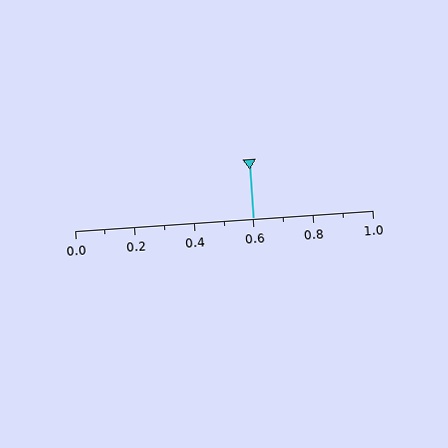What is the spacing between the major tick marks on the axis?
The major ticks are spaced 0.2 apart.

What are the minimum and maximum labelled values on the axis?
The axis runs from 0.0 to 1.0.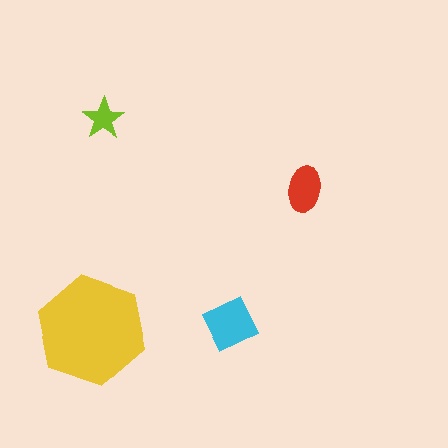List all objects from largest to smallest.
The yellow hexagon, the cyan square, the red ellipse, the lime star.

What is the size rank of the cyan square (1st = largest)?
2nd.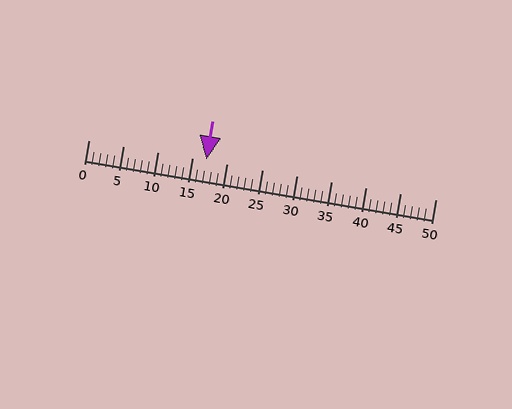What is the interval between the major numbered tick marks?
The major tick marks are spaced 5 units apart.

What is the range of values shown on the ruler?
The ruler shows values from 0 to 50.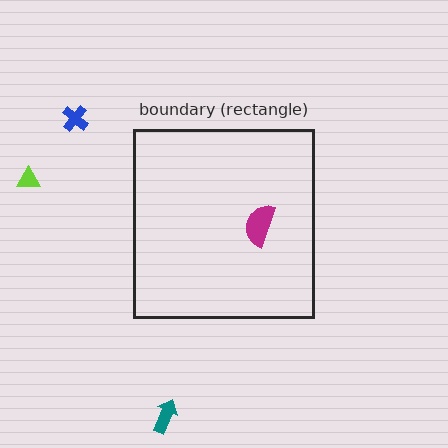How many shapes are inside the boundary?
1 inside, 3 outside.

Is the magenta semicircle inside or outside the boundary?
Inside.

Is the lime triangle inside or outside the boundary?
Outside.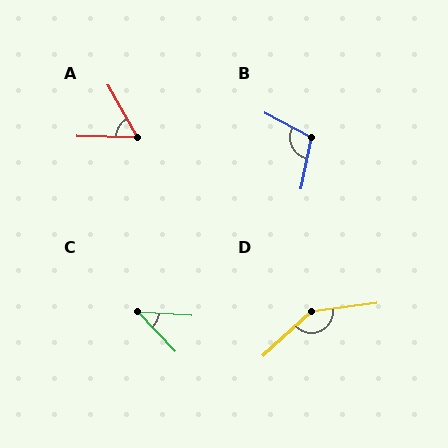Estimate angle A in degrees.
Approximately 59 degrees.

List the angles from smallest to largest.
C (43°), A (59°), B (106°), D (144°).